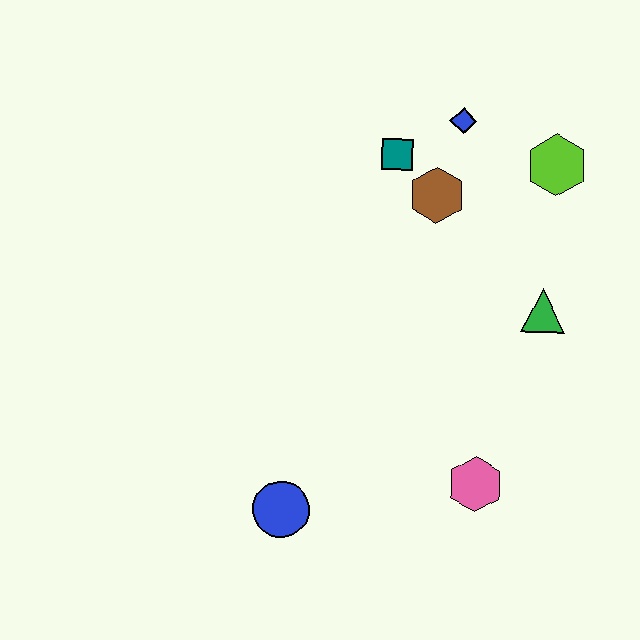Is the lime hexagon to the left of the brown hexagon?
No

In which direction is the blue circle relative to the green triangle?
The blue circle is to the left of the green triangle.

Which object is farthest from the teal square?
The blue circle is farthest from the teal square.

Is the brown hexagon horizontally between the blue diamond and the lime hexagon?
No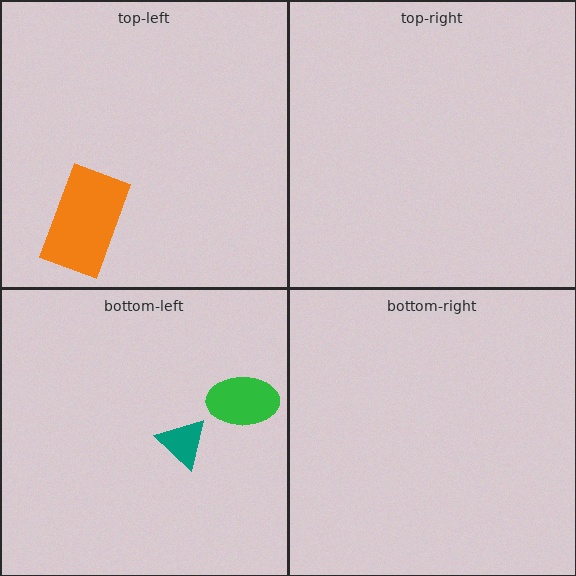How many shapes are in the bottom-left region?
2.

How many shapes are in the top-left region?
1.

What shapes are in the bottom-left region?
The green ellipse, the teal triangle.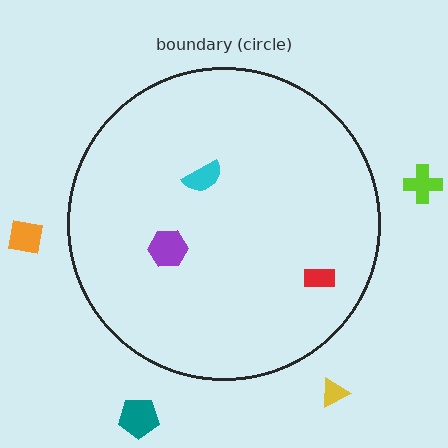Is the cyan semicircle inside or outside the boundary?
Inside.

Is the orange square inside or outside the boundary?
Outside.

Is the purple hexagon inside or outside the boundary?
Inside.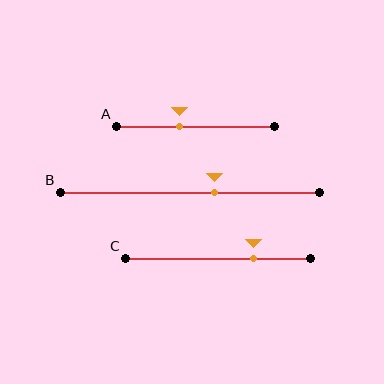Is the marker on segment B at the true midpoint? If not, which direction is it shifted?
No, the marker on segment B is shifted to the right by about 9% of the segment length.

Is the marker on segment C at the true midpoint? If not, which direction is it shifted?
No, the marker on segment C is shifted to the right by about 19% of the segment length.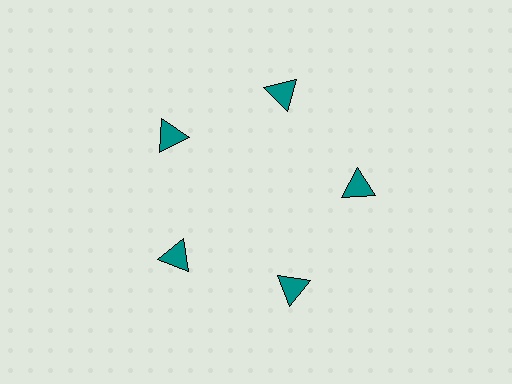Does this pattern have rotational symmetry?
Yes, this pattern has 5-fold rotational symmetry. It looks the same after rotating 72 degrees around the center.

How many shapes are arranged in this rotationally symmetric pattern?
There are 5 shapes, arranged in 5 groups of 1.